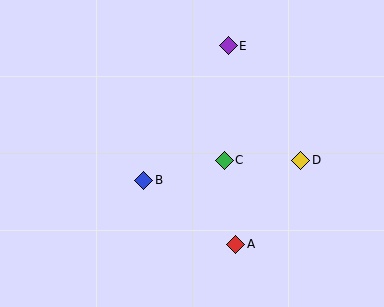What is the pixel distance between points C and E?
The distance between C and E is 114 pixels.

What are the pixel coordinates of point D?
Point D is at (301, 160).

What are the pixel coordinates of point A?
Point A is at (236, 244).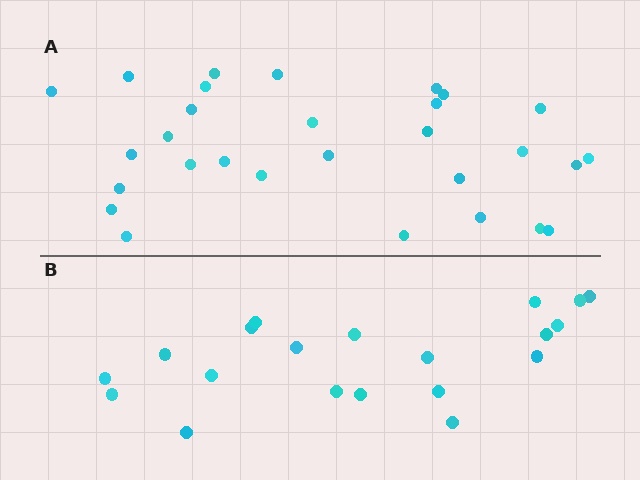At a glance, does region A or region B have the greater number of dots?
Region A (the top region) has more dots.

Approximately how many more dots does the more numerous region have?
Region A has roughly 8 or so more dots than region B.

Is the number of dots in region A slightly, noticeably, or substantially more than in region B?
Region A has substantially more. The ratio is roughly 1.4 to 1.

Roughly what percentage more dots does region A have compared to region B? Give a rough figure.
About 45% more.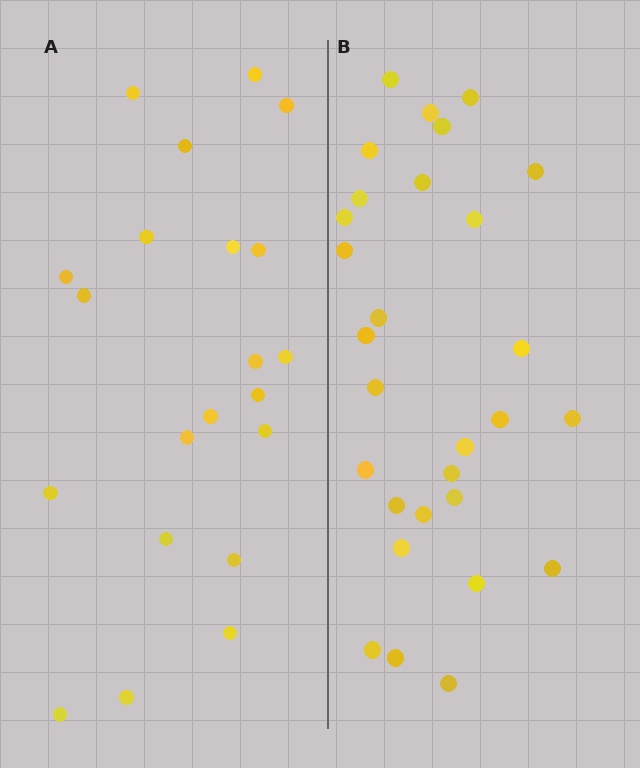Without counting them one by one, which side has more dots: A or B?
Region B (the right region) has more dots.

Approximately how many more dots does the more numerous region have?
Region B has roughly 8 or so more dots than region A.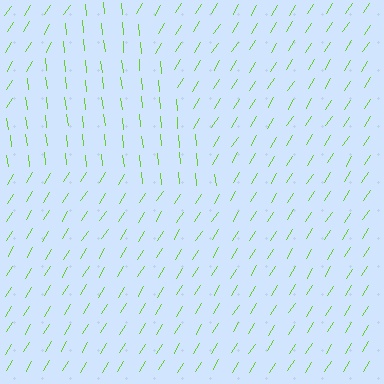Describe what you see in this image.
The image is filled with small lime line segments. A triangle region in the image has lines oriented differently from the surrounding lines, creating a visible texture boundary.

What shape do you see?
I see a triangle.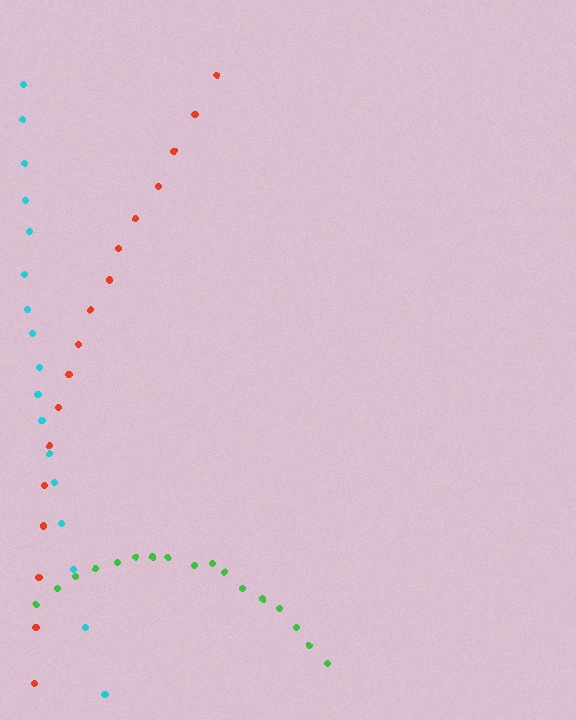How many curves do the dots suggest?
There are 3 distinct paths.